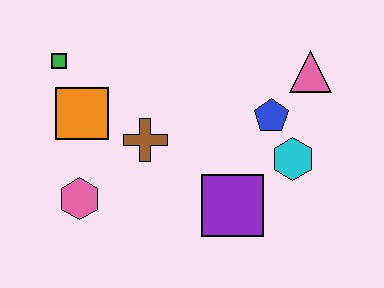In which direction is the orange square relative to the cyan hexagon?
The orange square is to the left of the cyan hexagon.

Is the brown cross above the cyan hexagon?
Yes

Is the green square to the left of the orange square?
Yes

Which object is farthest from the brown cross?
The pink triangle is farthest from the brown cross.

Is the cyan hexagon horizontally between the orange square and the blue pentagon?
No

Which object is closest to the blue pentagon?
The cyan hexagon is closest to the blue pentagon.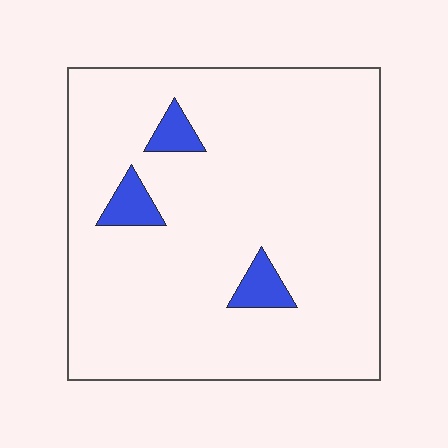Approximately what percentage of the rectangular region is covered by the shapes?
Approximately 5%.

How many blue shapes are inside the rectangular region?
3.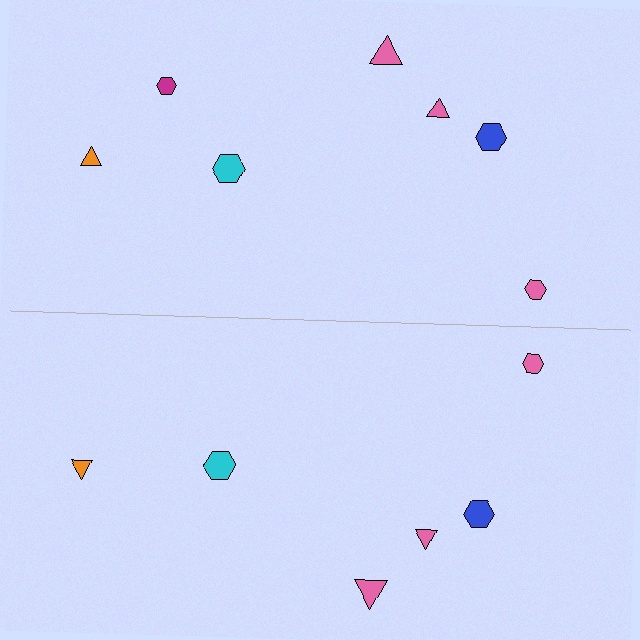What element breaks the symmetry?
A magenta hexagon is missing from the bottom side.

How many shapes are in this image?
There are 13 shapes in this image.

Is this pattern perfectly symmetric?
No, the pattern is not perfectly symmetric. A magenta hexagon is missing from the bottom side.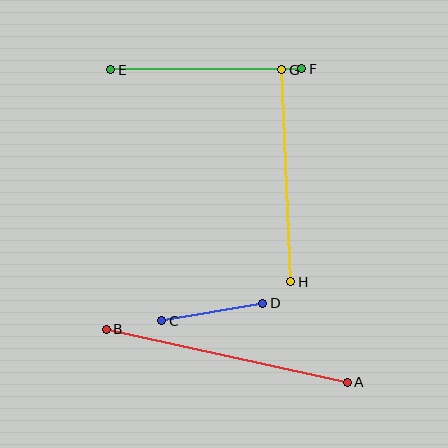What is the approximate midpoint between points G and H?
The midpoint is at approximately (286, 176) pixels.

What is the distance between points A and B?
The distance is approximately 247 pixels.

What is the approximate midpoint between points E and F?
The midpoint is at approximately (206, 69) pixels.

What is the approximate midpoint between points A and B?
The midpoint is at approximately (227, 356) pixels.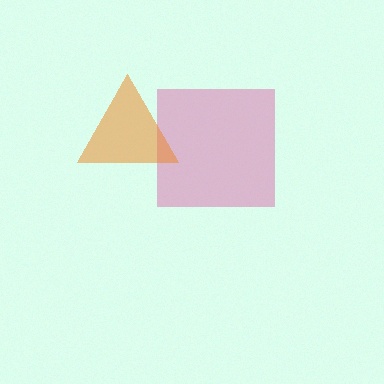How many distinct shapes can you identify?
There are 2 distinct shapes: a pink square, an orange triangle.